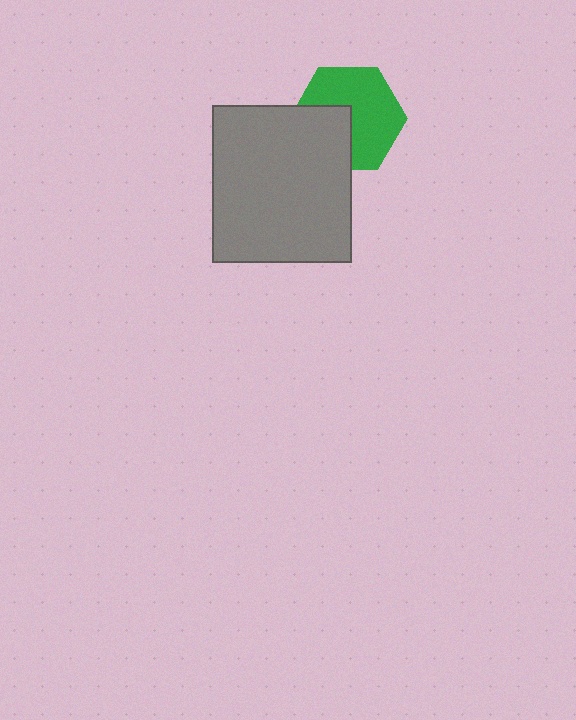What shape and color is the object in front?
The object in front is a gray rectangle.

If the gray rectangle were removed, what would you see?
You would see the complete green hexagon.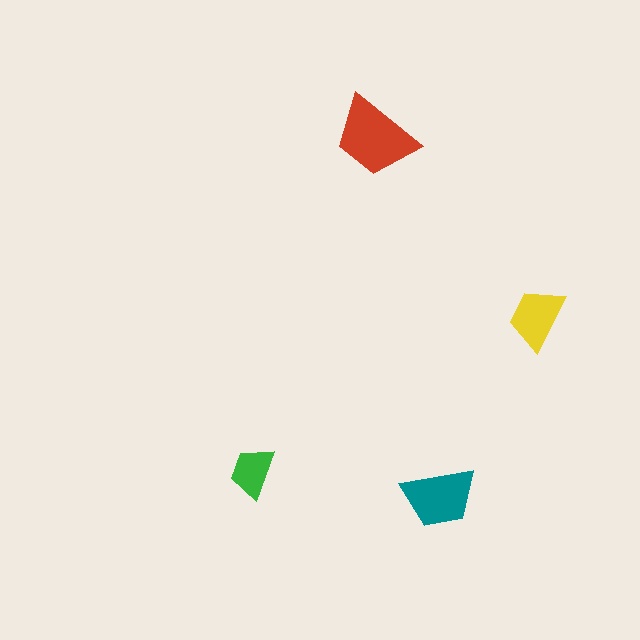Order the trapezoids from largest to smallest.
the red one, the teal one, the yellow one, the green one.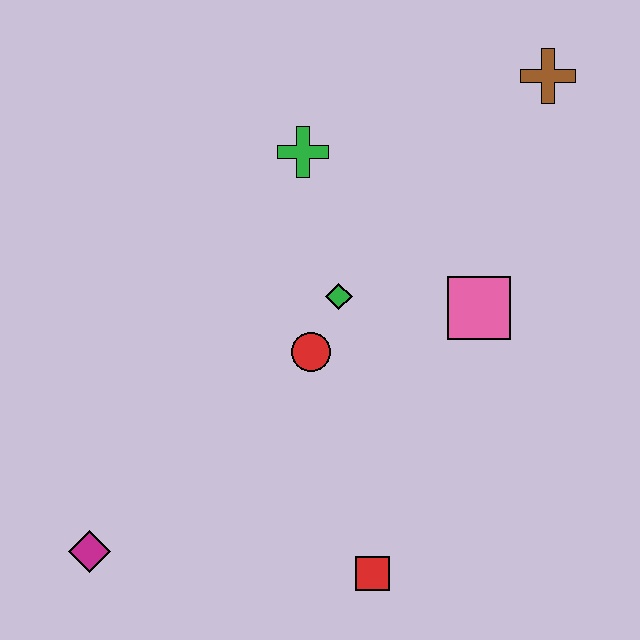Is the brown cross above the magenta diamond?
Yes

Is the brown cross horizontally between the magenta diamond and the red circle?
No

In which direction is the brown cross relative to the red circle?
The brown cross is above the red circle.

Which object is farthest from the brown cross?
The magenta diamond is farthest from the brown cross.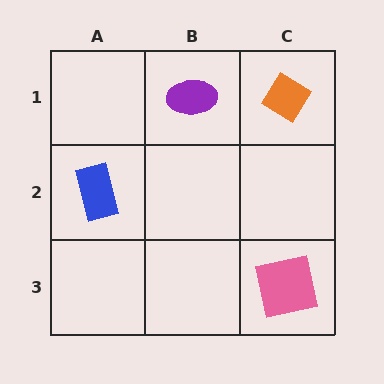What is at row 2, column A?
A blue rectangle.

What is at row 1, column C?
An orange diamond.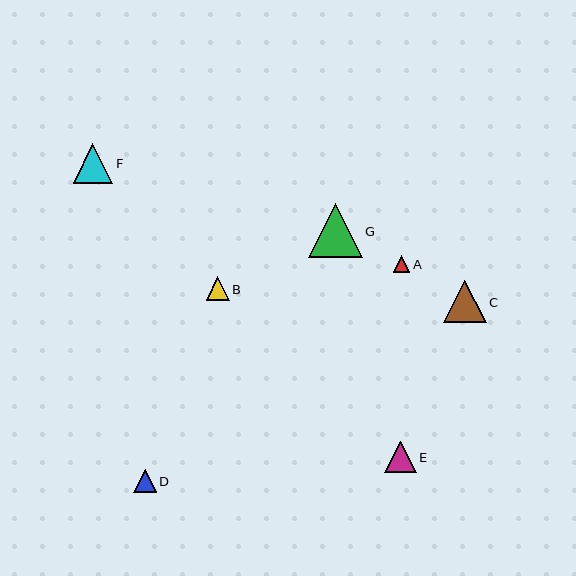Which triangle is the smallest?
Triangle A is the smallest with a size of approximately 17 pixels.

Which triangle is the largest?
Triangle G is the largest with a size of approximately 54 pixels.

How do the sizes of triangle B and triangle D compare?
Triangle B and triangle D are approximately the same size.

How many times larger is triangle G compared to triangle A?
Triangle G is approximately 3.2 times the size of triangle A.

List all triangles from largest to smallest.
From largest to smallest: G, C, F, E, B, D, A.